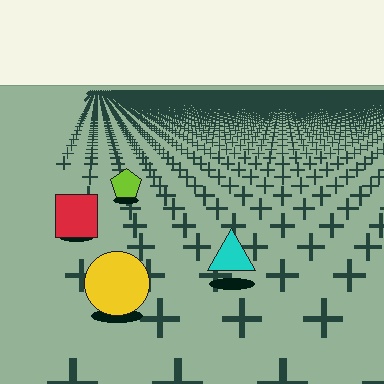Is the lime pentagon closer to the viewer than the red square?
No. The red square is closer — you can tell from the texture gradient: the ground texture is coarser near it.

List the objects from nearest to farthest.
From nearest to farthest: the yellow circle, the cyan triangle, the red square, the lime pentagon.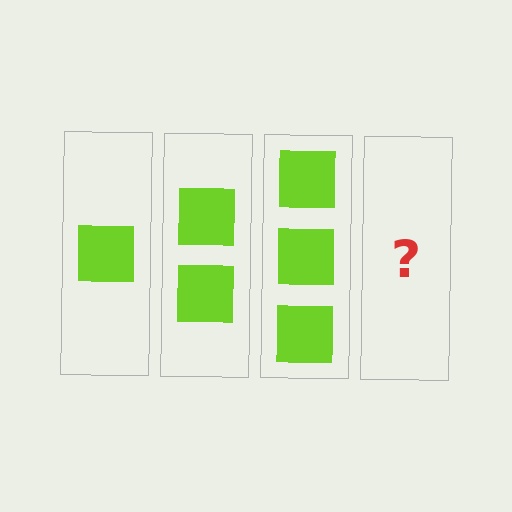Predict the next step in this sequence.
The next step is 4 squares.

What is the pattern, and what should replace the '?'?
The pattern is that each step adds one more square. The '?' should be 4 squares.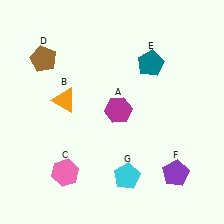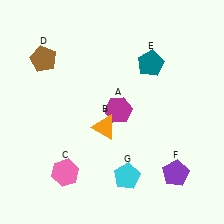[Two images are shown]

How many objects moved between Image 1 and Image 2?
1 object moved between the two images.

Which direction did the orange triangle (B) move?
The orange triangle (B) moved right.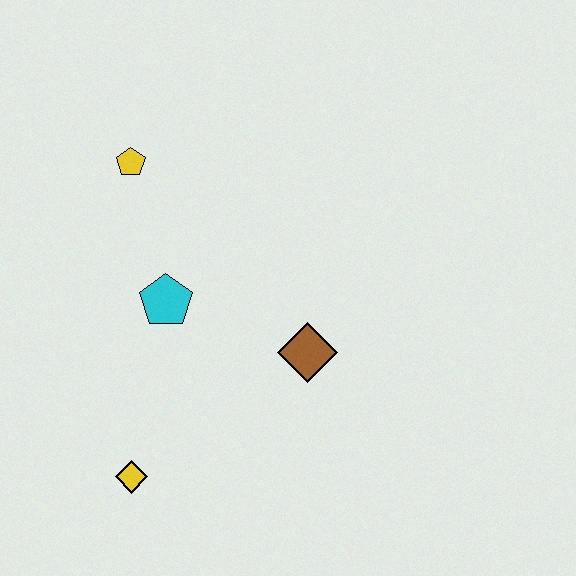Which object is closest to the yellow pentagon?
The cyan pentagon is closest to the yellow pentagon.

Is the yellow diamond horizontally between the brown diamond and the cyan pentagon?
No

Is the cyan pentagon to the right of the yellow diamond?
Yes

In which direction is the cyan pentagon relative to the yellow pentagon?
The cyan pentagon is below the yellow pentagon.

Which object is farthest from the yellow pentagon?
The yellow diamond is farthest from the yellow pentagon.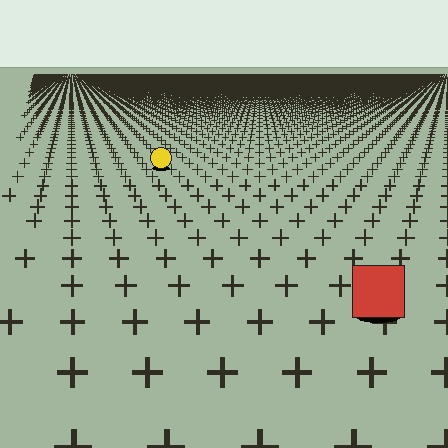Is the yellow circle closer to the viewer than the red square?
No. The red square is closer — you can tell from the texture gradient: the ground texture is coarser near it.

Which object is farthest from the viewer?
The yellow circle is farthest from the viewer. It appears smaller and the ground texture around it is denser.